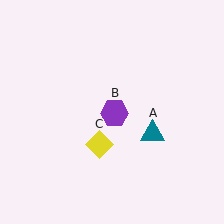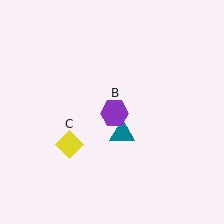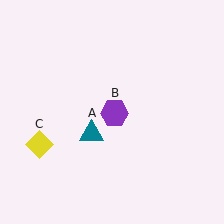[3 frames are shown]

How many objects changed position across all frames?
2 objects changed position: teal triangle (object A), yellow diamond (object C).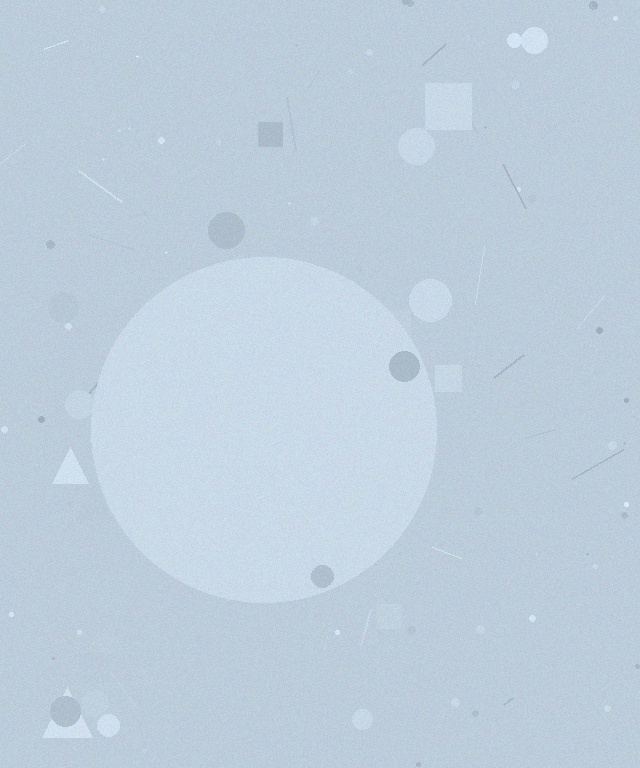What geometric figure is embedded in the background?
A circle is embedded in the background.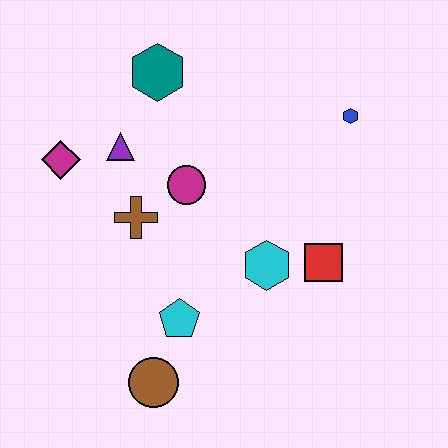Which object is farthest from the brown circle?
The blue hexagon is farthest from the brown circle.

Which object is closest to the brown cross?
The magenta circle is closest to the brown cross.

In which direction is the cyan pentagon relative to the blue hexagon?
The cyan pentagon is below the blue hexagon.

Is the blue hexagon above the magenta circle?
Yes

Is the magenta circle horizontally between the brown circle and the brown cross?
No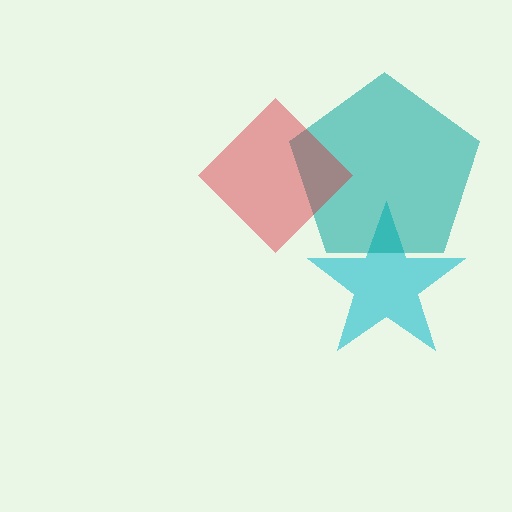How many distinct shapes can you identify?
There are 3 distinct shapes: a cyan star, a teal pentagon, a red diamond.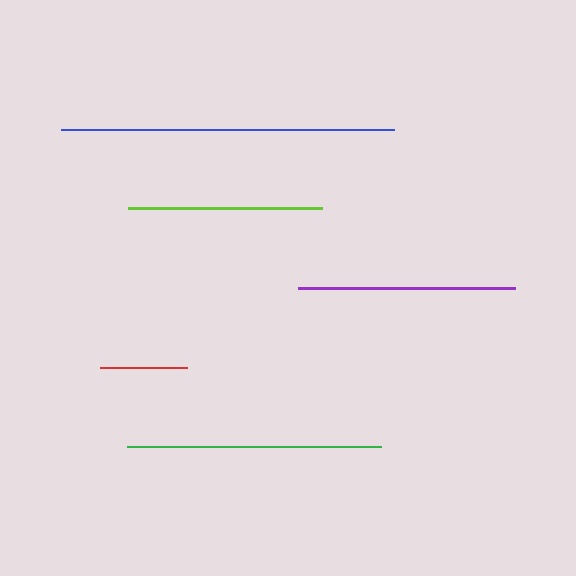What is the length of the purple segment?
The purple segment is approximately 216 pixels long.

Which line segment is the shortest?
The red line is the shortest at approximately 87 pixels.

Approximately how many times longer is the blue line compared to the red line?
The blue line is approximately 3.8 times the length of the red line.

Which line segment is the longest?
The blue line is the longest at approximately 333 pixels.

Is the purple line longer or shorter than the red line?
The purple line is longer than the red line.